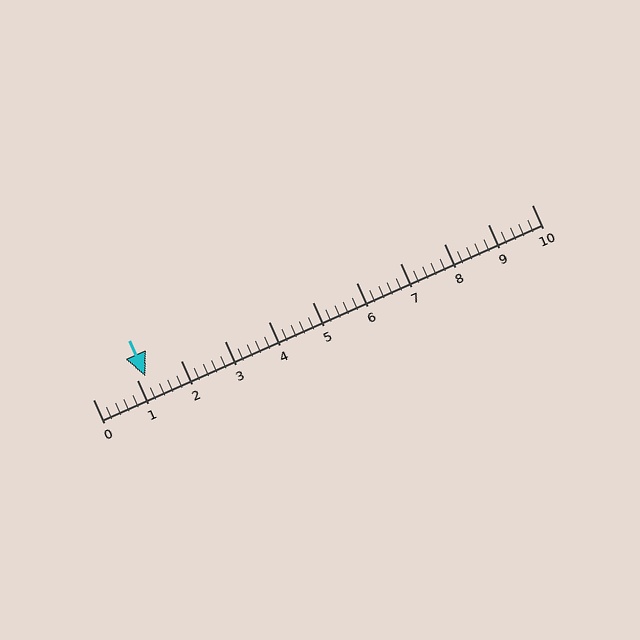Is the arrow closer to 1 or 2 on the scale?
The arrow is closer to 1.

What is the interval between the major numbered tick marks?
The major tick marks are spaced 1 units apart.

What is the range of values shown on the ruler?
The ruler shows values from 0 to 10.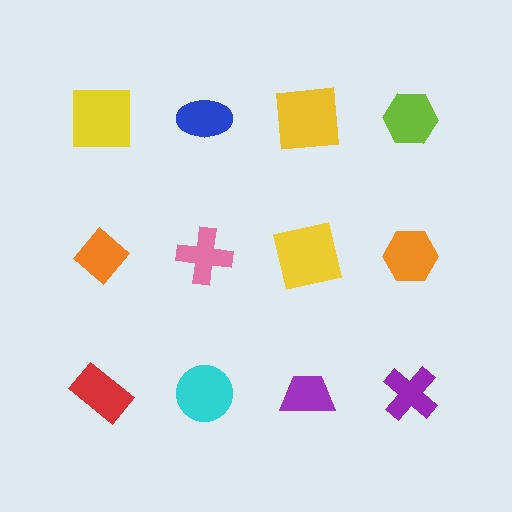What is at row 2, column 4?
An orange hexagon.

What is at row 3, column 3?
A purple trapezoid.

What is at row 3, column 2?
A cyan circle.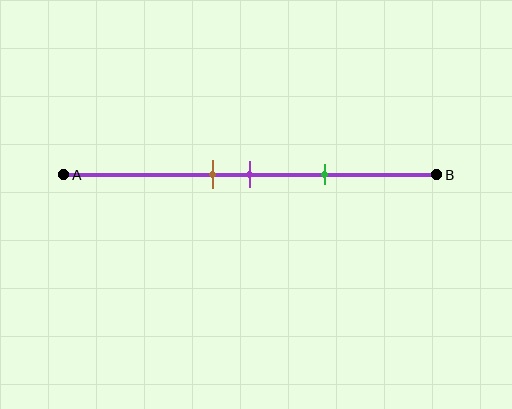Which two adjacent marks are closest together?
The brown and purple marks are the closest adjacent pair.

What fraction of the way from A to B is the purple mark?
The purple mark is approximately 50% (0.5) of the way from A to B.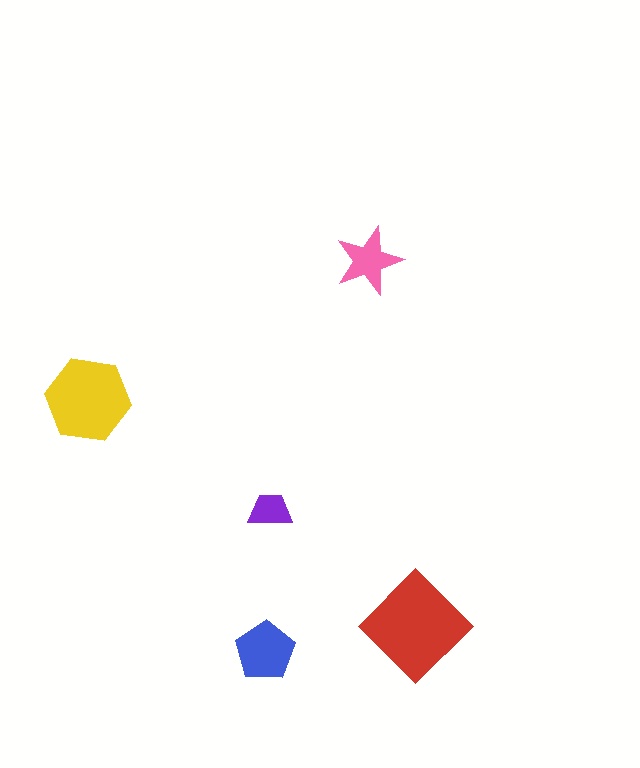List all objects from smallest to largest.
The purple trapezoid, the pink star, the blue pentagon, the yellow hexagon, the red diamond.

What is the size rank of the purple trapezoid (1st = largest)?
5th.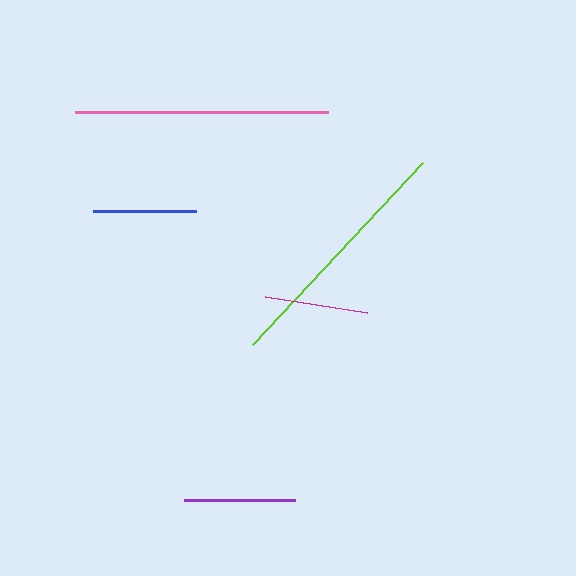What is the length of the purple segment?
The purple segment is approximately 111 pixels long.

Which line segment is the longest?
The pink line is the longest at approximately 253 pixels.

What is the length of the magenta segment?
The magenta segment is approximately 103 pixels long.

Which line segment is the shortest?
The blue line is the shortest at approximately 102 pixels.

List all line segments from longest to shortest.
From longest to shortest: pink, lime, purple, magenta, blue.